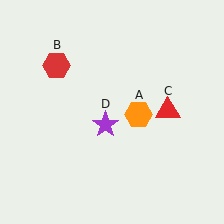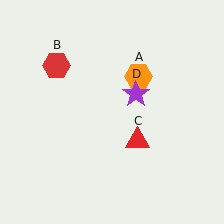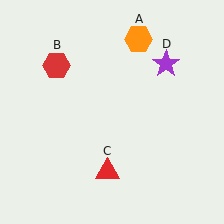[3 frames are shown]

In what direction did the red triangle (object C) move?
The red triangle (object C) moved down and to the left.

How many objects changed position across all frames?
3 objects changed position: orange hexagon (object A), red triangle (object C), purple star (object D).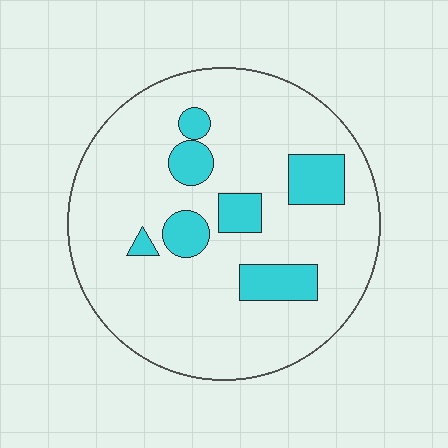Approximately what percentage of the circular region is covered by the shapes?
Approximately 15%.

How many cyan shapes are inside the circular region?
7.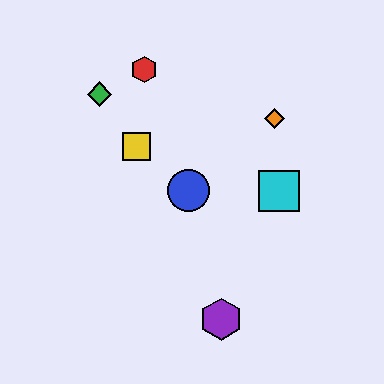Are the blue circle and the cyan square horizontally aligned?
Yes, both are at y≈191.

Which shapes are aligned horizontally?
The blue circle, the cyan square are aligned horizontally.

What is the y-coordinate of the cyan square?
The cyan square is at y≈191.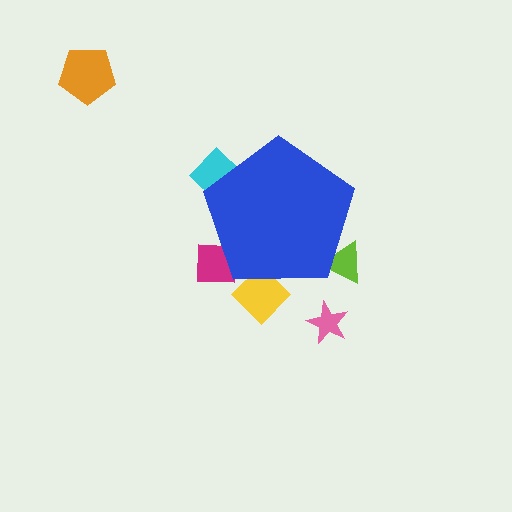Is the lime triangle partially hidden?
Yes, the lime triangle is partially hidden behind the blue pentagon.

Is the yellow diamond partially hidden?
Yes, the yellow diamond is partially hidden behind the blue pentagon.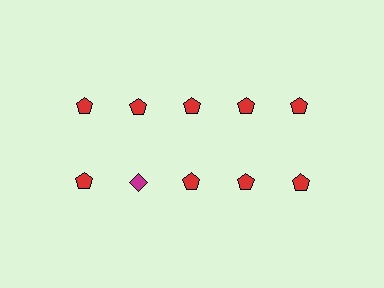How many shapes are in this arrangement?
There are 10 shapes arranged in a grid pattern.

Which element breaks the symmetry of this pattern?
The magenta diamond in the second row, second from left column breaks the symmetry. All other shapes are red pentagons.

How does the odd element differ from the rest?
It differs in both color (magenta instead of red) and shape (diamond instead of pentagon).